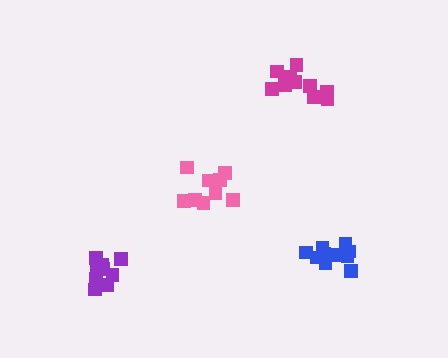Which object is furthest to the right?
The blue cluster is rightmost.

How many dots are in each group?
Group 1: 9 dots, Group 2: 10 dots, Group 3: 10 dots, Group 4: 10 dots (39 total).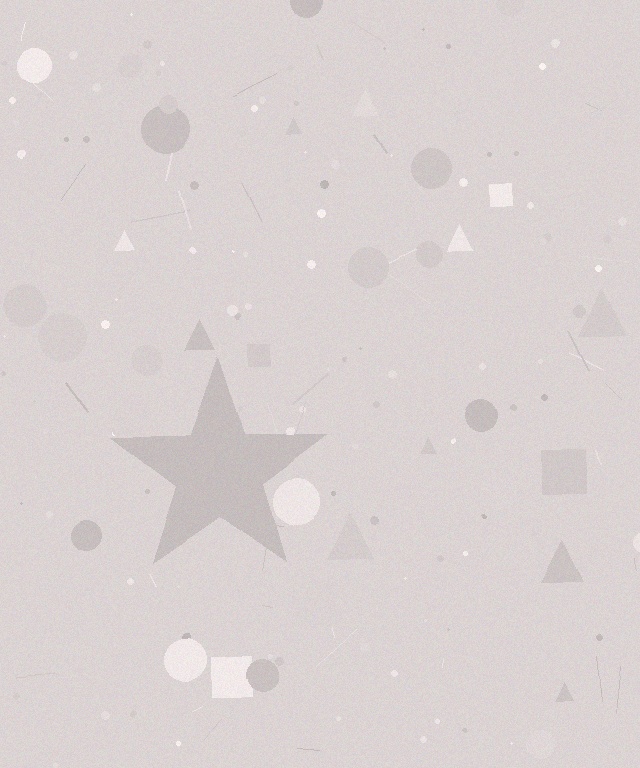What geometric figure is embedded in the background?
A star is embedded in the background.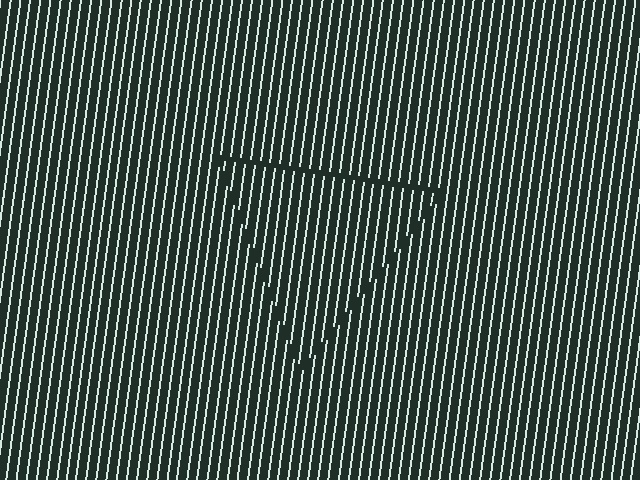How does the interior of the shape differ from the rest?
The interior of the shape contains the same grating, shifted by half a period — the contour is defined by the phase discontinuity where line-ends from the inner and outer gratings abut.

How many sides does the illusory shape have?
3 sides — the line-ends trace a triangle.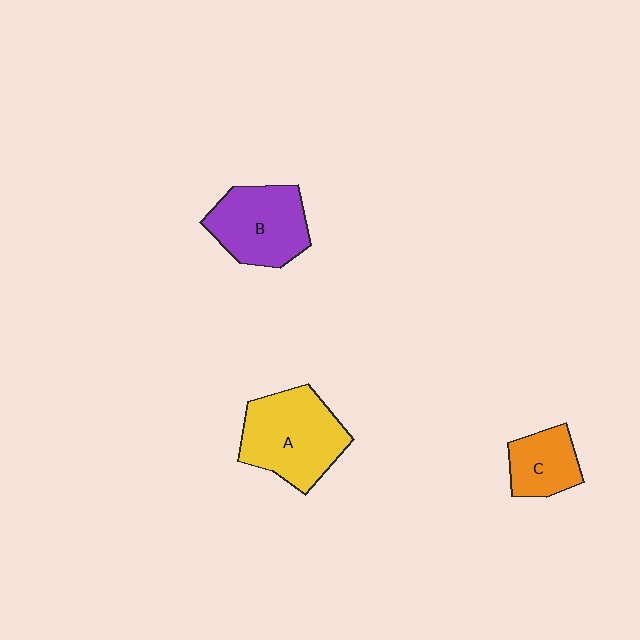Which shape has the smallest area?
Shape C (orange).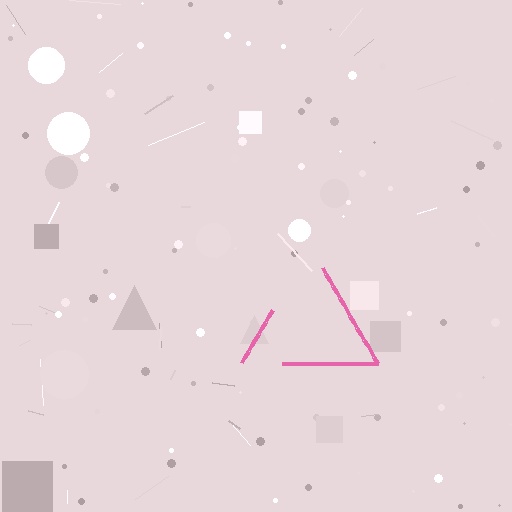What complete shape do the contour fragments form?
The contour fragments form a triangle.